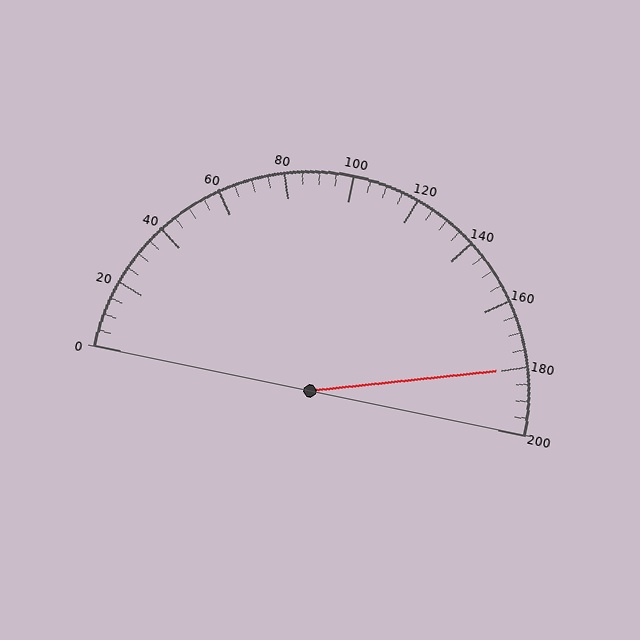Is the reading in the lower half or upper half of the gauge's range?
The reading is in the upper half of the range (0 to 200).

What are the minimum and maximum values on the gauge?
The gauge ranges from 0 to 200.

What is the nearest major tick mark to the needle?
The nearest major tick mark is 180.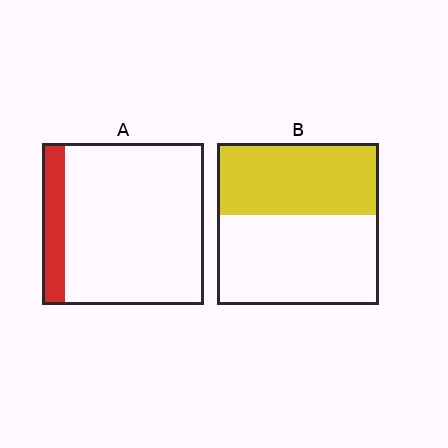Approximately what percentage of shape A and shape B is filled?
A is approximately 15% and B is approximately 45%.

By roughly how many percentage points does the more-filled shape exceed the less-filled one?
By roughly 30 percentage points (B over A).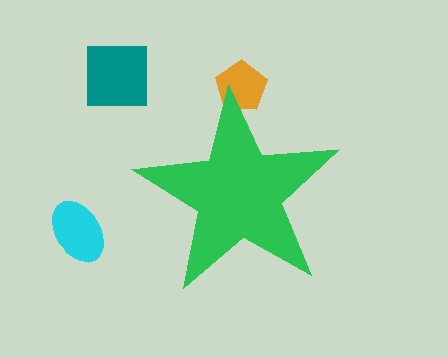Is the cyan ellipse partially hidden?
No, the cyan ellipse is fully visible.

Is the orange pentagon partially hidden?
Yes, the orange pentagon is partially hidden behind the green star.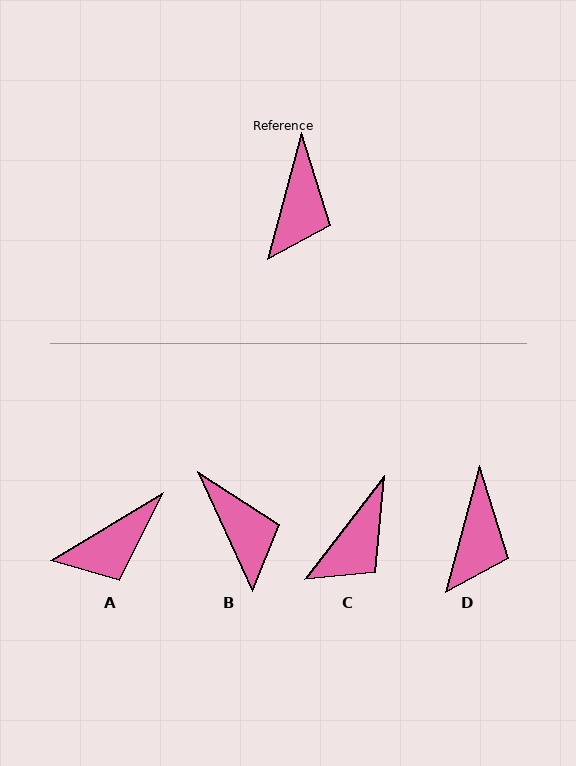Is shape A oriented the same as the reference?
No, it is off by about 44 degrees.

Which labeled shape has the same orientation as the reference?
D.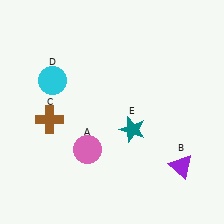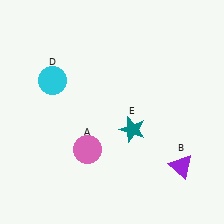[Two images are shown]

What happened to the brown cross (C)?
The brown cross (C) was removed in Image 2. It was in the bottom-left area of Image 1.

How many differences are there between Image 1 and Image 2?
There is 1 difference between the two images.